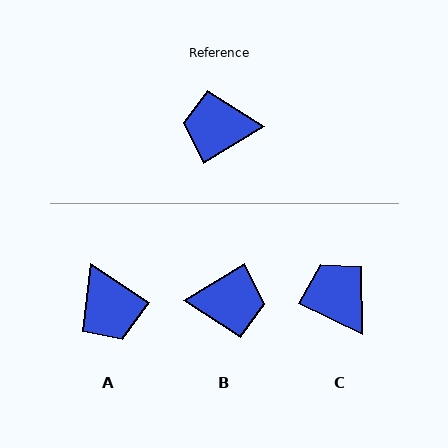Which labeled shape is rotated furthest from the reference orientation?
B, about 179 degrees away.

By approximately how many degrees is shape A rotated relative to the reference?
Approximately 115 degrees counter-clockwise.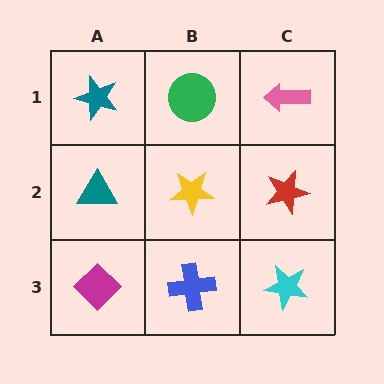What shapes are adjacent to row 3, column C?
A red star (row 2, column C), a blue cross (row 3, column B).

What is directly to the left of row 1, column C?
A green circle.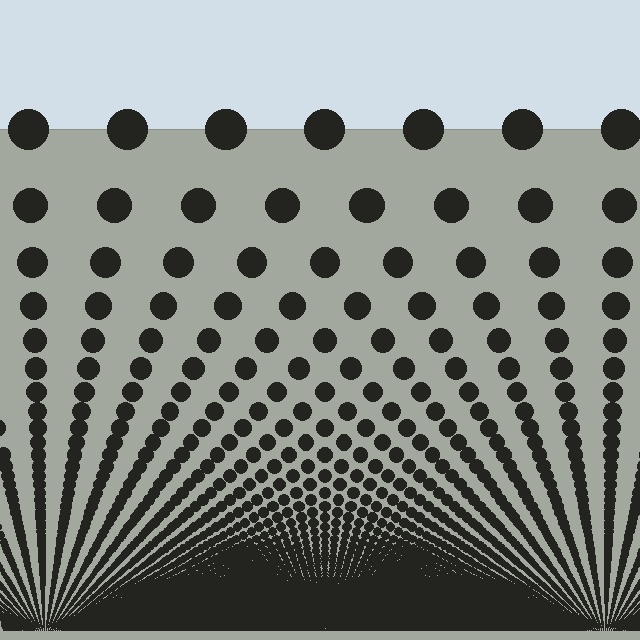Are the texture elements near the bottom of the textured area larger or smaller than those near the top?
Smaller. The gradient is inverted — elements near the bottom are smaller and denser.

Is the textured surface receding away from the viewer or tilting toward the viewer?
The surface appears to tilt toward the viewer. Texture elements get larger and sparser toward the top.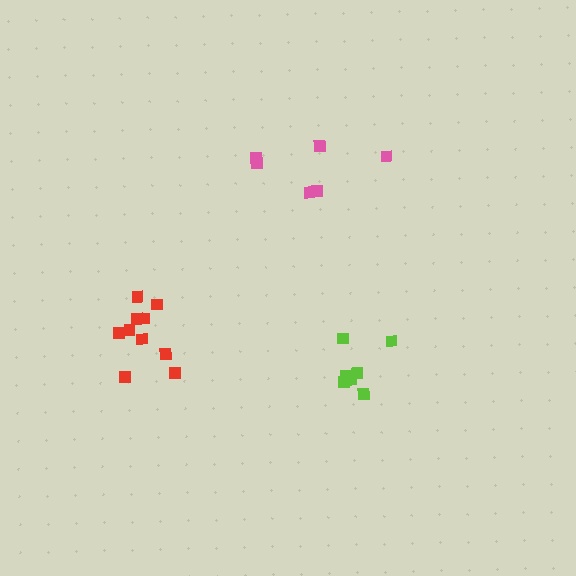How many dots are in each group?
Group 1: 7 dots, Group 2: 6 dots, Group 3: 10 dots (23 total).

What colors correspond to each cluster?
The clusters are colored: lime, pink, red.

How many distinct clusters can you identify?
There are 3 distinct clusters.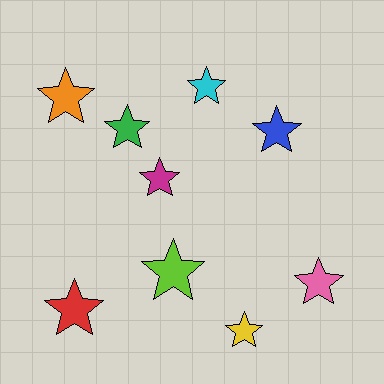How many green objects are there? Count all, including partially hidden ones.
There is 1 green object.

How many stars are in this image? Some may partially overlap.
There are 9 stars.